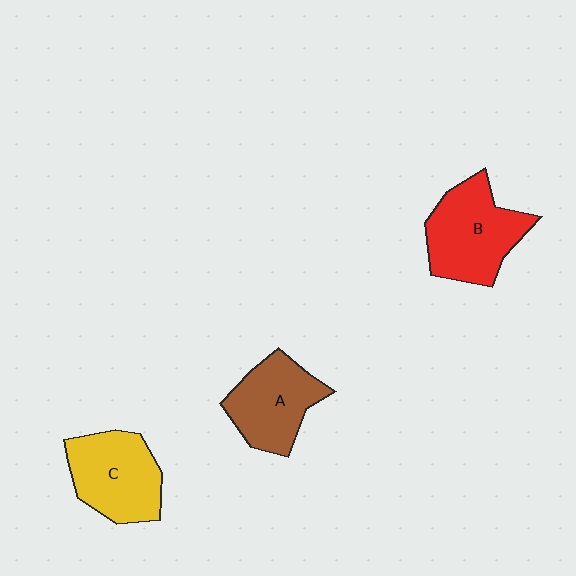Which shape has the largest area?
Shape B (red).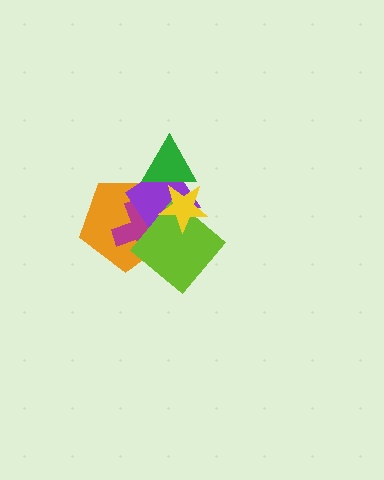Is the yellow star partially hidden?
No, no other shape covers it.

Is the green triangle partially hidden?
Yes, it is partially covered by another shape.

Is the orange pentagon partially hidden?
Yes, it is partially covered by another shape.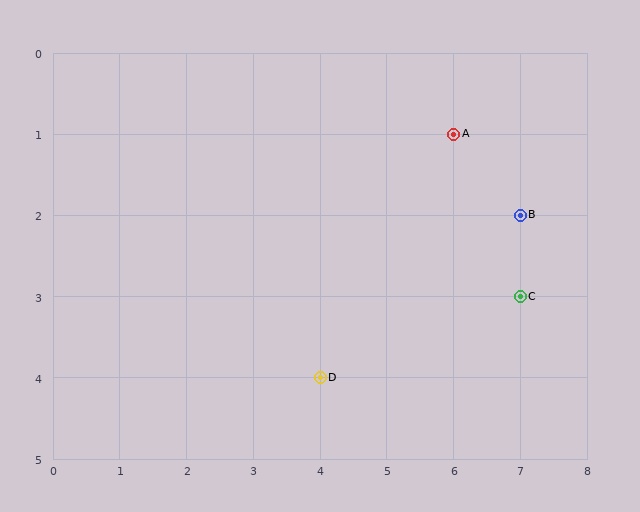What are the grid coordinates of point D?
Point D is at grid coordinates (4, 4).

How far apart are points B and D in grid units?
Points B and D are 3 columns and 2 rows apart (about 3.6 grid units diagonally).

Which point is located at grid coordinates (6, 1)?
Point A is at (6, 1).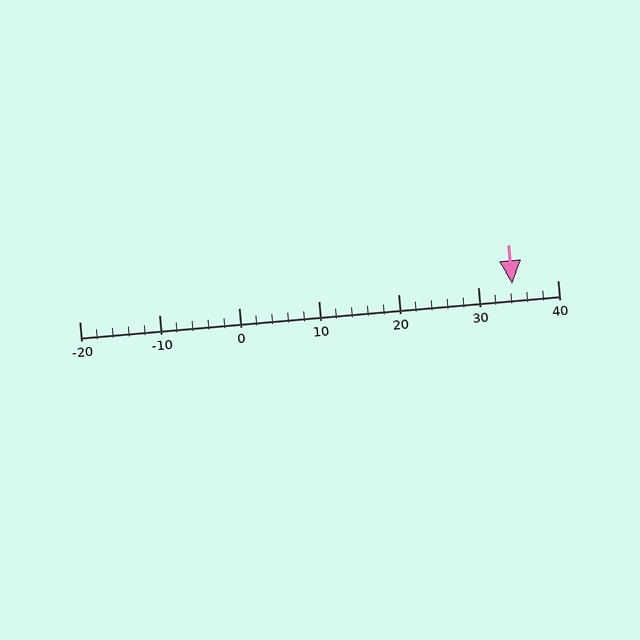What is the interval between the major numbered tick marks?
The major tick marks are spaced 10 units apart.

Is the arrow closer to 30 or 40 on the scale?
The arrow is closer to 30.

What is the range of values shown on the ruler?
The ruler shows values from -20 to 40.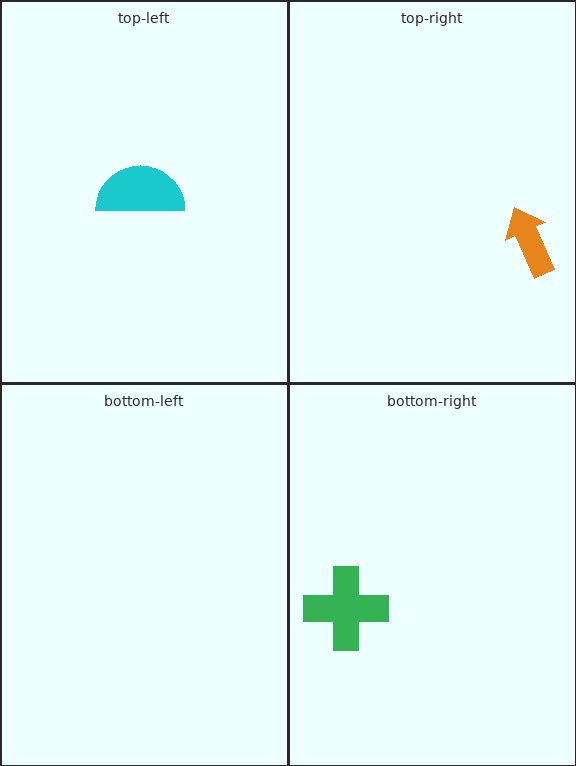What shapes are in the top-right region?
The orange arrow.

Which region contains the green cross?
The bottom-right region.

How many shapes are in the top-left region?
1.